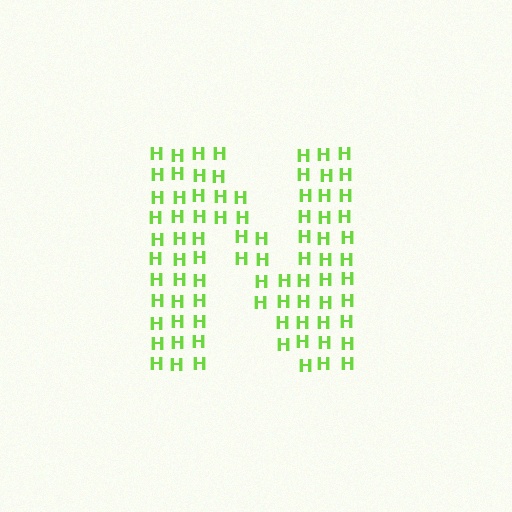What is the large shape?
The large shape is the letter N.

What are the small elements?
The small elements are letter H's.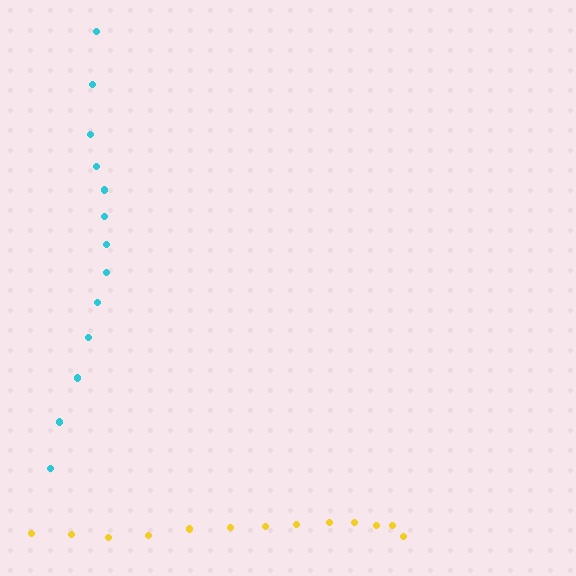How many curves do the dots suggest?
There are 2 distinct paths.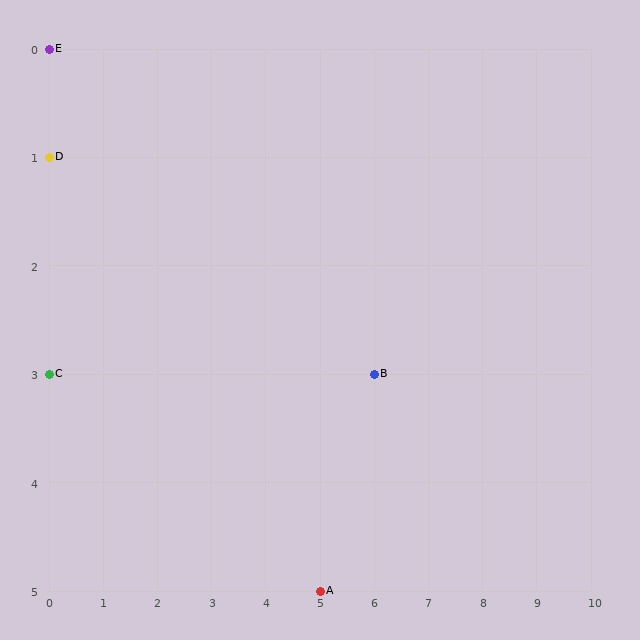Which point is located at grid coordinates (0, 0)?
Point E is at (0, 0).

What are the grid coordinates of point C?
Point C is at grid coordinates (0, 3).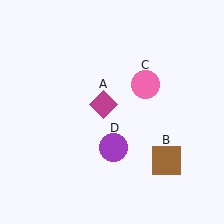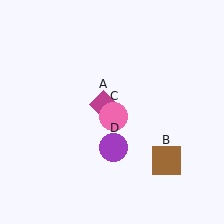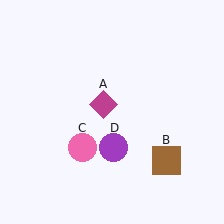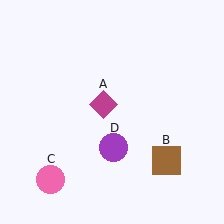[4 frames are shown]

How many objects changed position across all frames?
1 object changed position: pink circle (object C).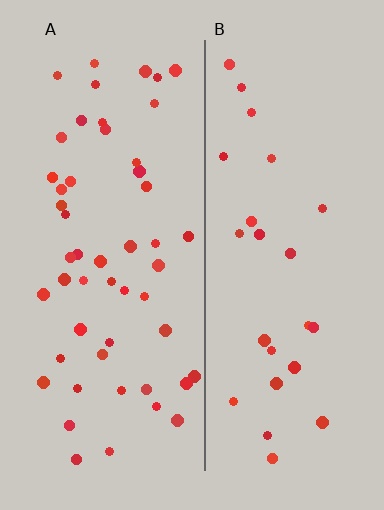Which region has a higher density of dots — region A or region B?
A (the left).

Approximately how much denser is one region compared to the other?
Approximately 2.0× — region A over region B.